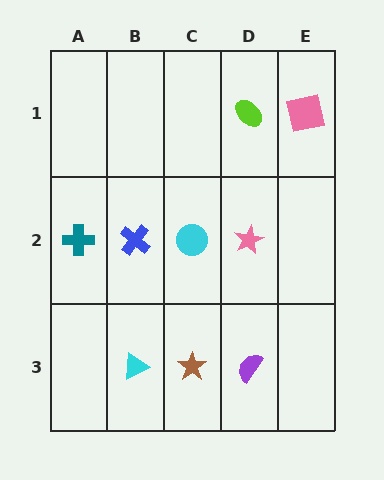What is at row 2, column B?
A blue cross.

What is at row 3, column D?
A purple semicircle.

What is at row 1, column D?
A lime ellipse.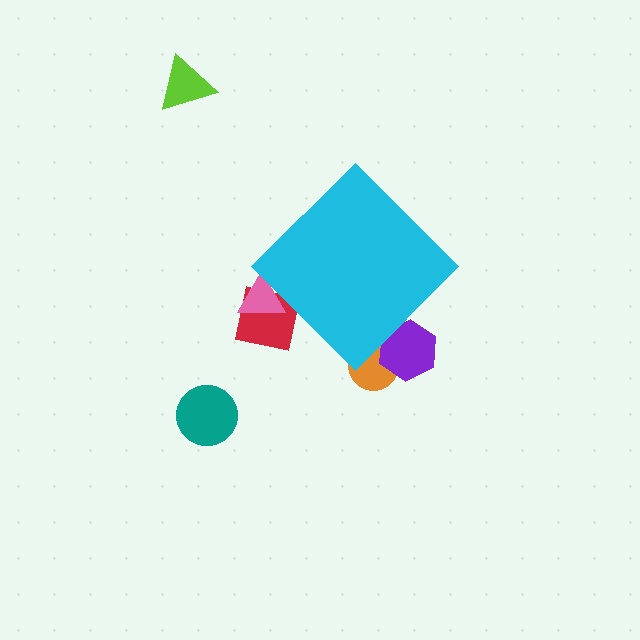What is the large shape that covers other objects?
A cyan diamond.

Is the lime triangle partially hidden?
No, the lime triangle is fully visible.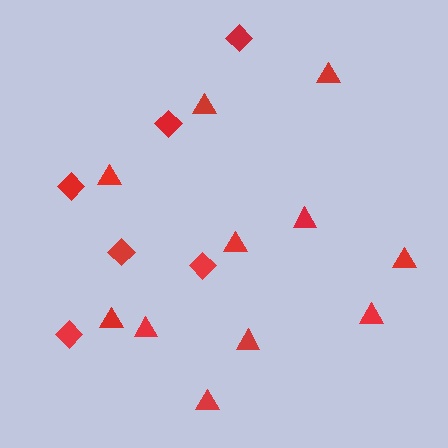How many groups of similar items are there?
There are 2 groups: one group of triangles (11) and one group of diamonds (6).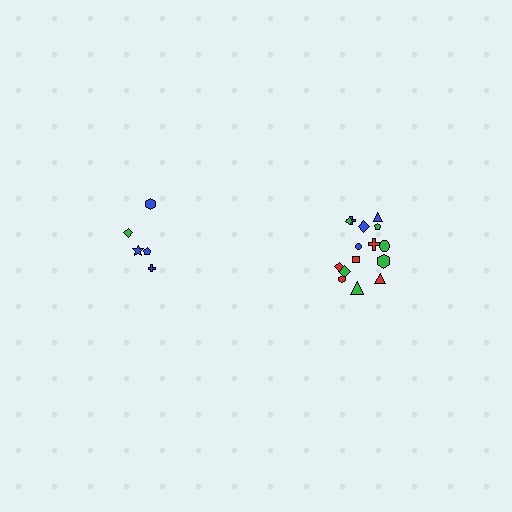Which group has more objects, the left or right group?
The right group.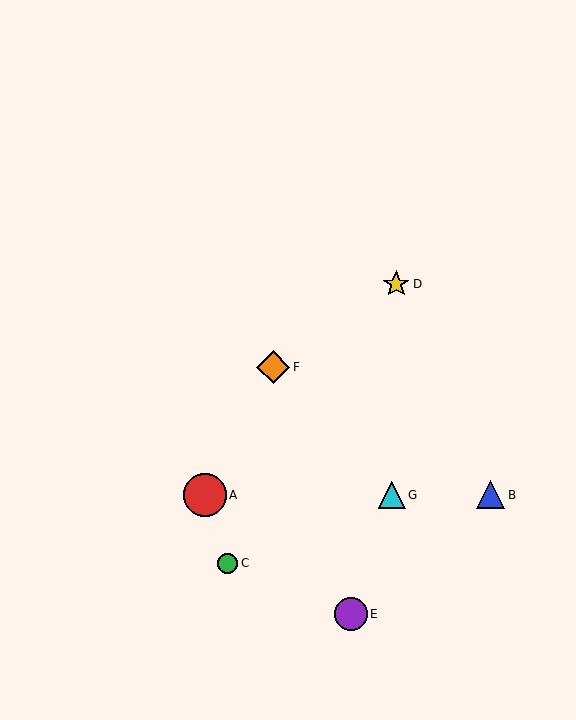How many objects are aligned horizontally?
3 objects (A, B, G) are aligned horizontally.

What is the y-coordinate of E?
Object E is at y≈614.